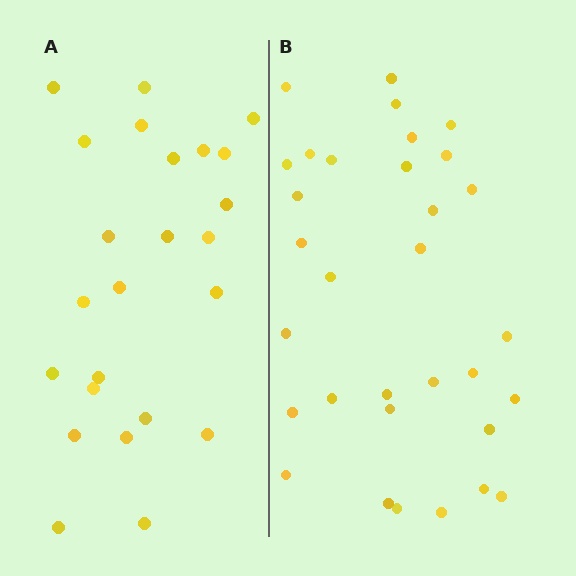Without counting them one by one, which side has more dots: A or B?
Region B (the right region) has more dots.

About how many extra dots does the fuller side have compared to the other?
Region B has roughly 8 or so more dots than region A.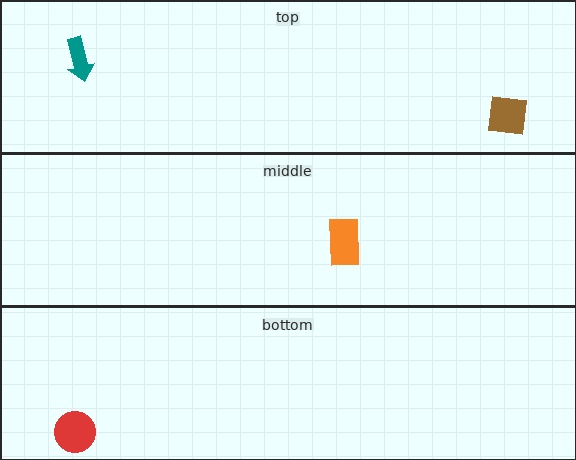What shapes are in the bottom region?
The red circle.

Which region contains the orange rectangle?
The middle region.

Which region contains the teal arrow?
The top region.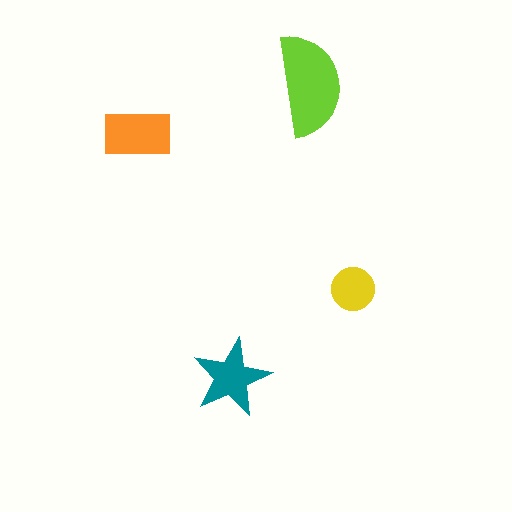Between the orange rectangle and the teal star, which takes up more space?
The orange rectangle.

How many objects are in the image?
There are 4 objects in the image.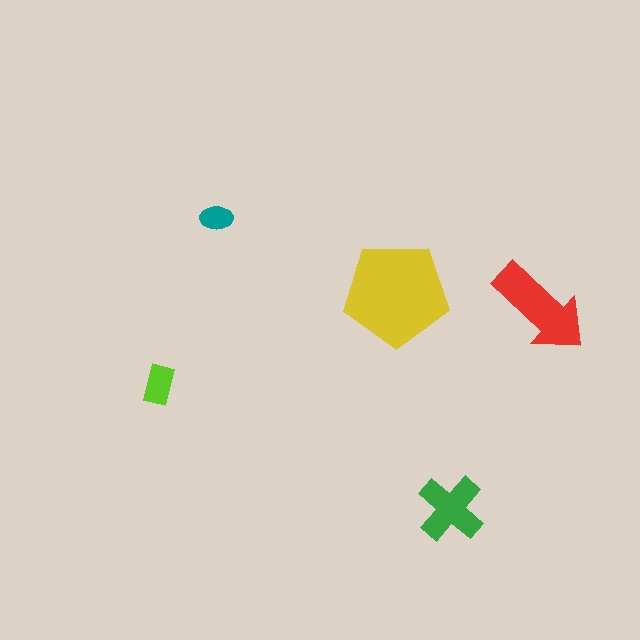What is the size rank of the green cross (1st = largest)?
3rd.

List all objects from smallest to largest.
The teal ellipse, the lime rectangle, the green cross, the red arrow, the yellow pentagon.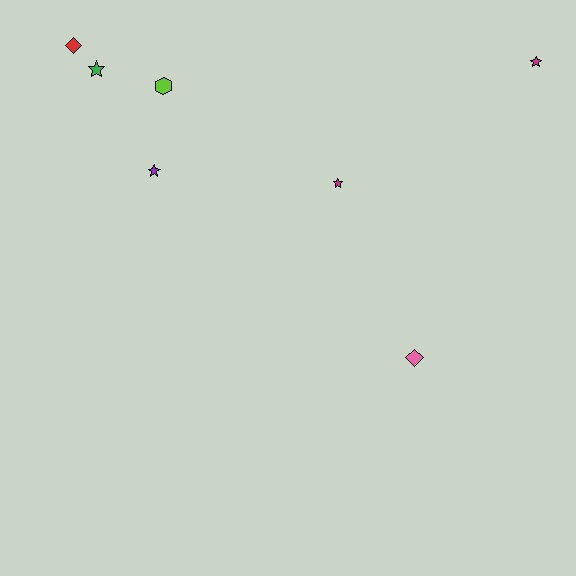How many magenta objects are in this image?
There are 2 magenta objects.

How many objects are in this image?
There are 7 objects.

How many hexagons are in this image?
There is 1 hexagon.